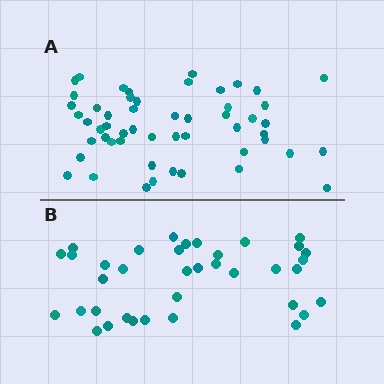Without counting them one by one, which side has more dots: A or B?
Region A (the top region) has more dots.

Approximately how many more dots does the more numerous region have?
Region A has approximately 15 more dots than region B.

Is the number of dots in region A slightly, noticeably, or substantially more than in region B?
Region A has noticeably more, but not dramatically so. The ratio is roughly 1.4 to 1.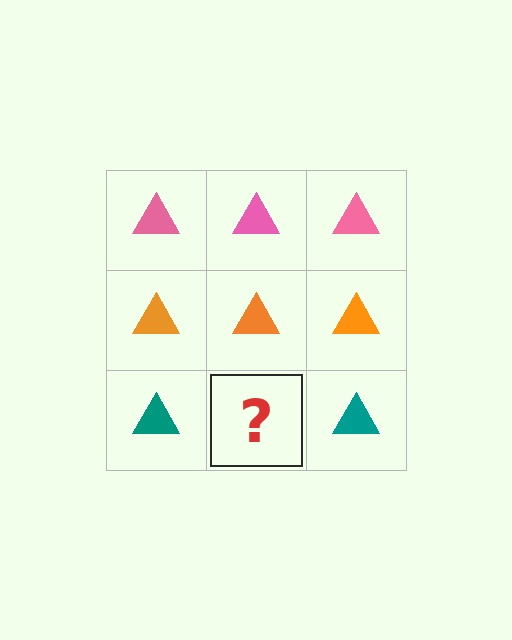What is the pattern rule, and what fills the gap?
The rule is that each row has a consistent color. The gap should be filled with a teal triangle.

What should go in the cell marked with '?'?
The missing cell should contain a teal triangle.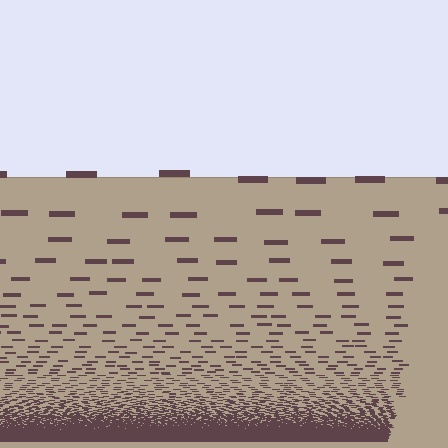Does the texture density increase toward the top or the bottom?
Density increases toward the bottom.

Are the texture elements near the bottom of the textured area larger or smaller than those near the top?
Smaller. The gradient is inverted — elements near the bottom are smaller and denser.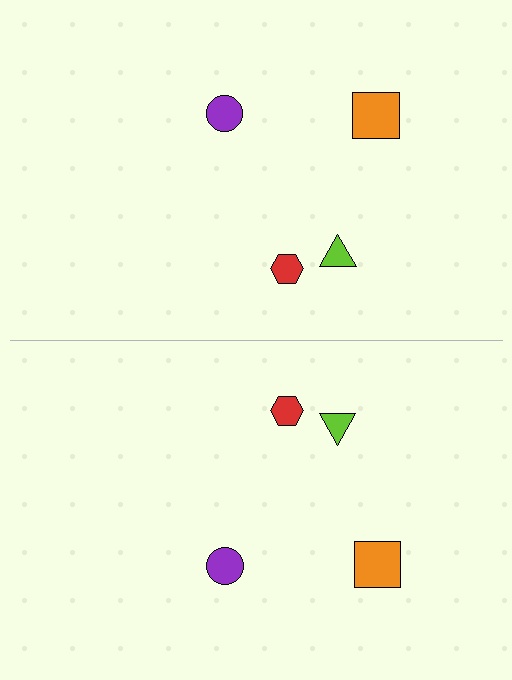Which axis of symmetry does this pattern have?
The pattern has a horizontal axis of symmetry running through the center of the image.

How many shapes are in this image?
There are 8 shapes in this image.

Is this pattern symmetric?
Yes, this pattern has bilateral (reflection) symmetry.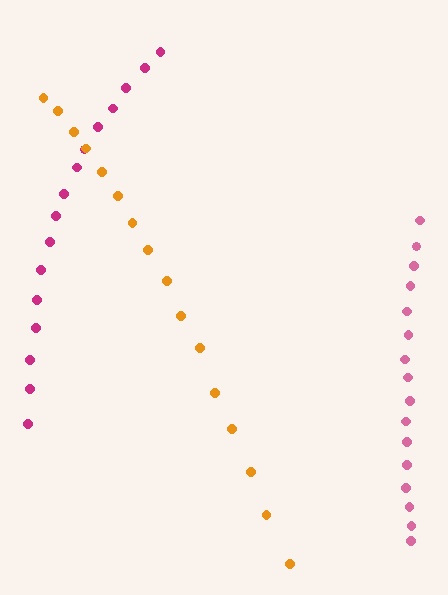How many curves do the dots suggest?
There are 3 distinct paths.